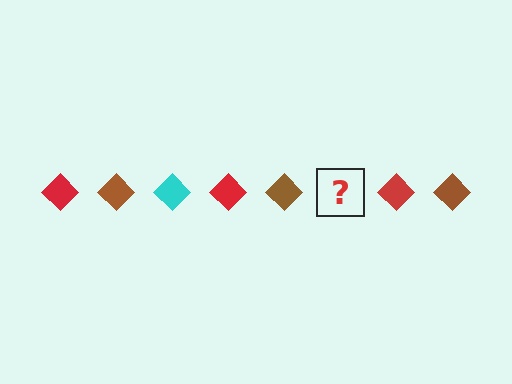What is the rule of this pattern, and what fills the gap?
The rule is that the pattern cycles through red, brown, cyan diamonds. The gap should be filled with a cyan diamond.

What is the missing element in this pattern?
The missing element is a cyan diamond.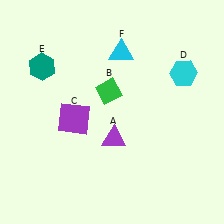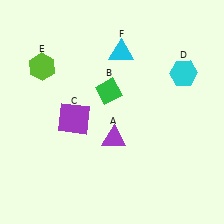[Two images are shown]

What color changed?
The hexagon (E) changed from teal in Image 1 to lime in Image 2.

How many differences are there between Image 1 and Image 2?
There is 1 difference between the two images.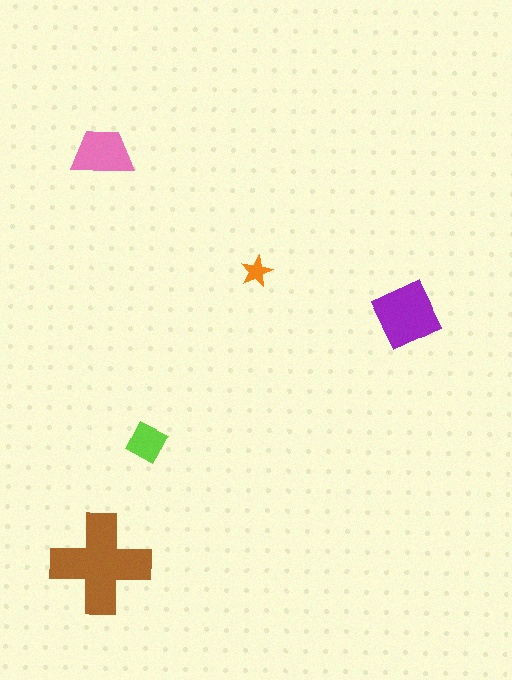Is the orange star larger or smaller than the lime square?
Smaller.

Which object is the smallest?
The orange star.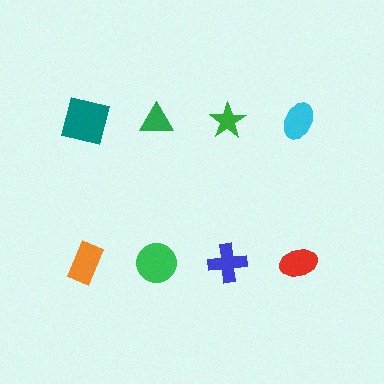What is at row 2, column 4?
A red ellipse.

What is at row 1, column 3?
A green star.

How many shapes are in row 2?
4 shapes.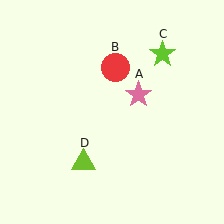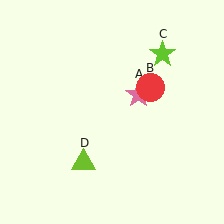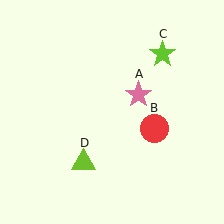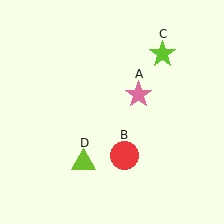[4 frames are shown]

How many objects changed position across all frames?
1 object changed position: red circle (object B).